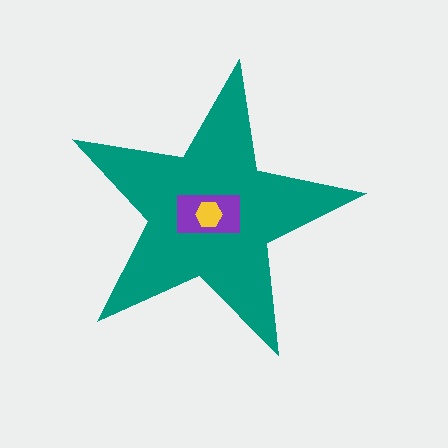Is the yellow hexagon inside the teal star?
Yes.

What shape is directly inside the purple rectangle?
The yellow hexagon.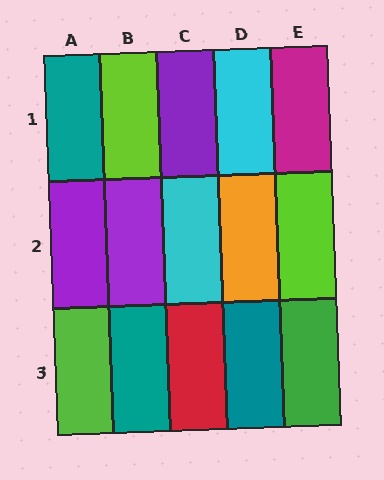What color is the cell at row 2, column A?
Purple.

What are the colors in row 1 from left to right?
Teal, lime, purple, cyan, magenta.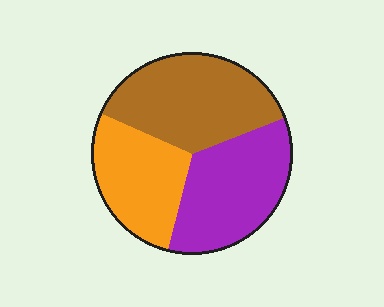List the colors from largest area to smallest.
From largest to smallest: brown, purple, orange.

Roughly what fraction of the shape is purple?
Purple covers roughly 35% of the shape.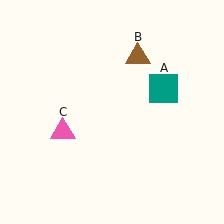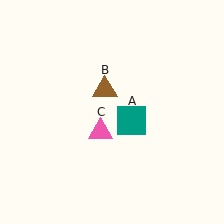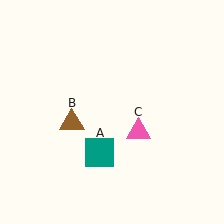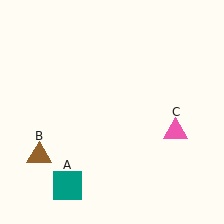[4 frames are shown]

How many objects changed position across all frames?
3 objects changed position: teal square (object A), brown triangle (object B), pink triangle (object C).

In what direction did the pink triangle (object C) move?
The pink triangle (object C) moved right.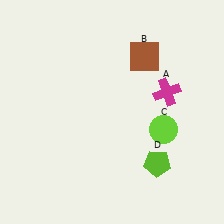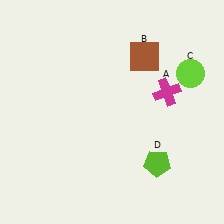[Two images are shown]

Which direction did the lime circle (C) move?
The lime circle (C) moved up.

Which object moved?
The lime circle (C) moved up.